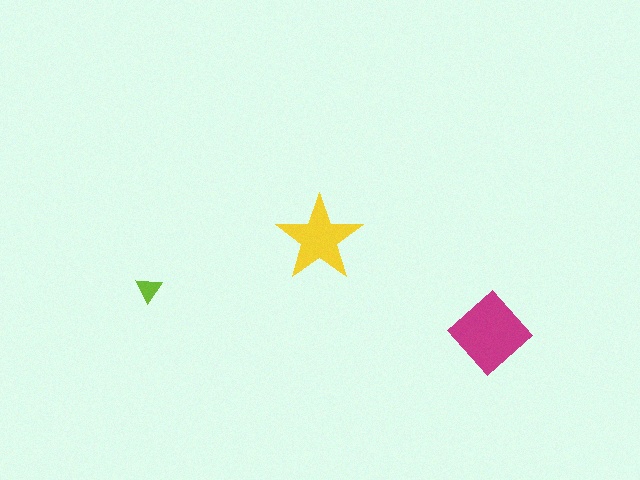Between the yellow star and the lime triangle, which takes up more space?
The yellow star.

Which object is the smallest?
The lime triangle.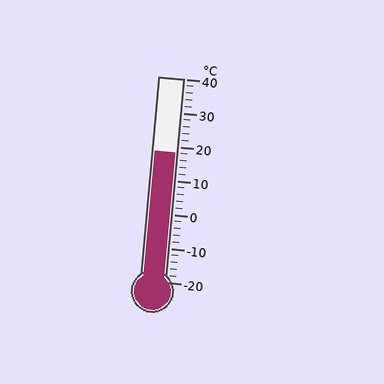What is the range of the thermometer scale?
The thermometer scale ranges from -20°C to 40°C.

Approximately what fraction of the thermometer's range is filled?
The thermometer is filled to approximately 65% of its range.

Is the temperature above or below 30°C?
The temperature is below 30°C.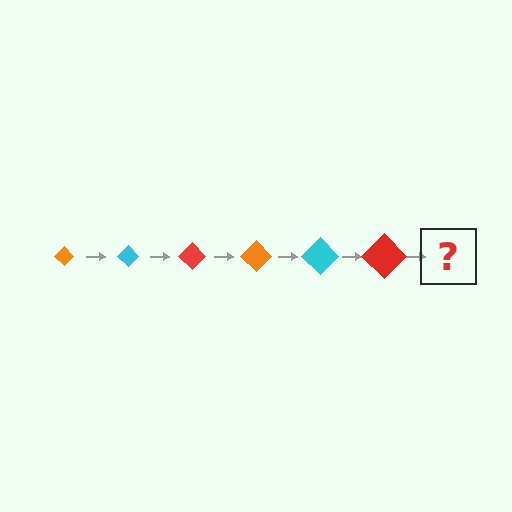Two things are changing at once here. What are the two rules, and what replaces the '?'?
The two rules are that the diamond grows larger each step and the color cycles through orange, cyan, and red. The '?' should be an orange diamond, larger than the previous one.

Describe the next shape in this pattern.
It should be an orange diamond, larger than the previous one.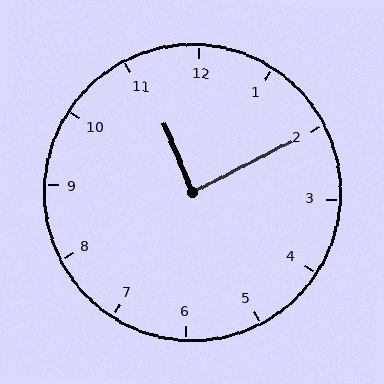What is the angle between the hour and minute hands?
Approximately 85 degrees.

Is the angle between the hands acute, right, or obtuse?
It is right.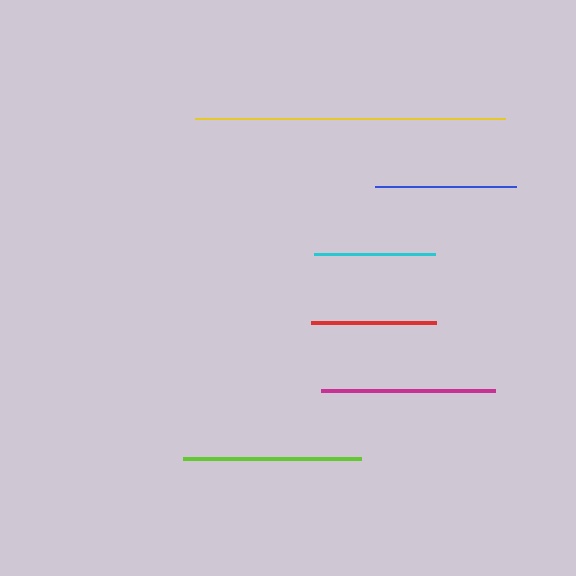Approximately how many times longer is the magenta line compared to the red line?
The magenta line is approximately 1.4 times the length of the red line.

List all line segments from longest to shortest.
From longest to shortest: yellow, lime, magenta, blue, red, cyan.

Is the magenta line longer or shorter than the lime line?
The lime line is longer than the magenta line.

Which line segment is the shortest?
The cyan line is the shortest at approximately 121 pixels.